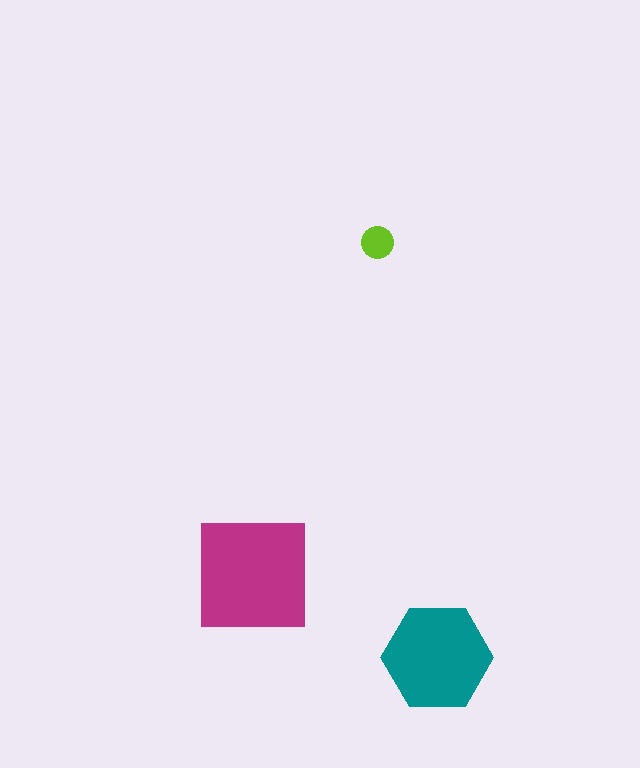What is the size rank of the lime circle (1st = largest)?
3rd.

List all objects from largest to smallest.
The magenta square, the teal hexagon, the lime circle.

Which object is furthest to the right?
The teal hexagon is rightmost.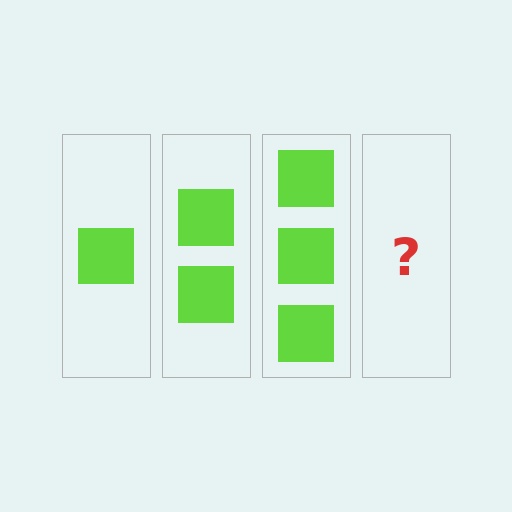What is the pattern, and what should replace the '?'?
The pattern is that each step adds one more square. The '?' should be 4 squares.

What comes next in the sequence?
The next element should be 4 squares.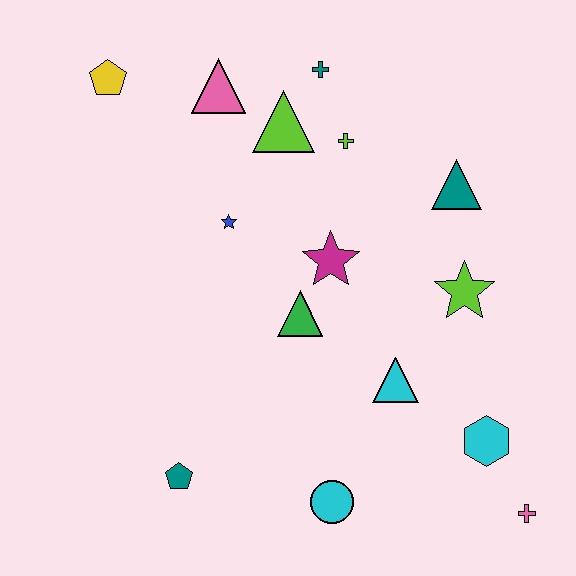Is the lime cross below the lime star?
No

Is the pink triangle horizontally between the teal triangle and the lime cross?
No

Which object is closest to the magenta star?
The green triangle is closest to the magenta star.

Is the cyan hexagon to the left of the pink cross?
Yes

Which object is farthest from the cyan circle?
The yellow pentagon is farthest from the cyan circle.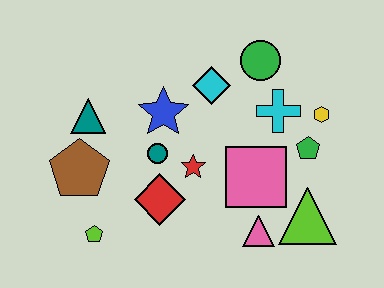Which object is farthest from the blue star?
The lime triangle is farthest from the blue star.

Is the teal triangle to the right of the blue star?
No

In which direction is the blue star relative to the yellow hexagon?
The blue star is to the left of the yellow hexagon.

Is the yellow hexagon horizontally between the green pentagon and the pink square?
No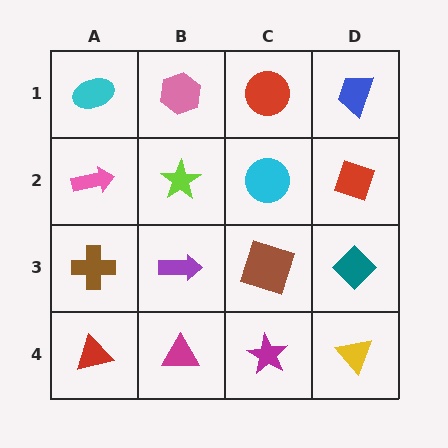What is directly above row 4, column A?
A brown cross.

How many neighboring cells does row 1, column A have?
2.